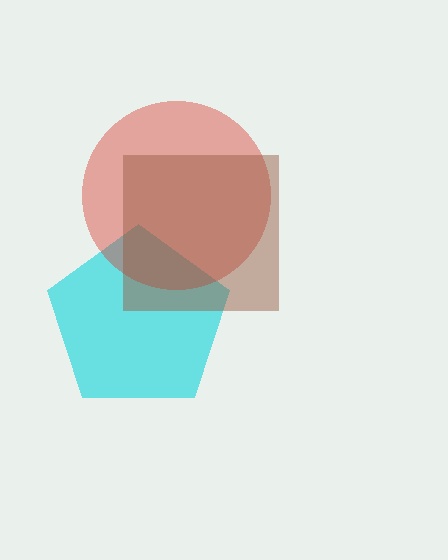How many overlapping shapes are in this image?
There are 3 overlapping shapes in the image.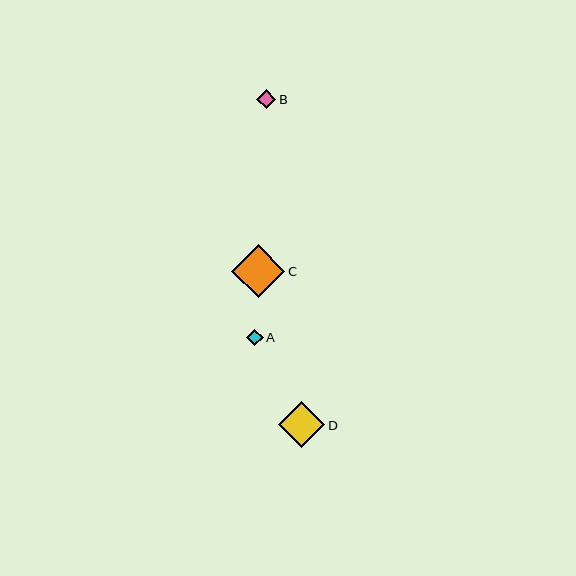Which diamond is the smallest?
Diamond A is the smallest with a size of approximately 17 pixels.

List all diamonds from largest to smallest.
From largest to smallest: C, D, B, A.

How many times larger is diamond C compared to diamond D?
Diamond C is approximately 1.1 times the size of diamond D.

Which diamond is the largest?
Diamond C is the largest with a size of approximately 53 pixels.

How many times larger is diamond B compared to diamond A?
Diamond B is approximately 1.1 times the size of diamond A.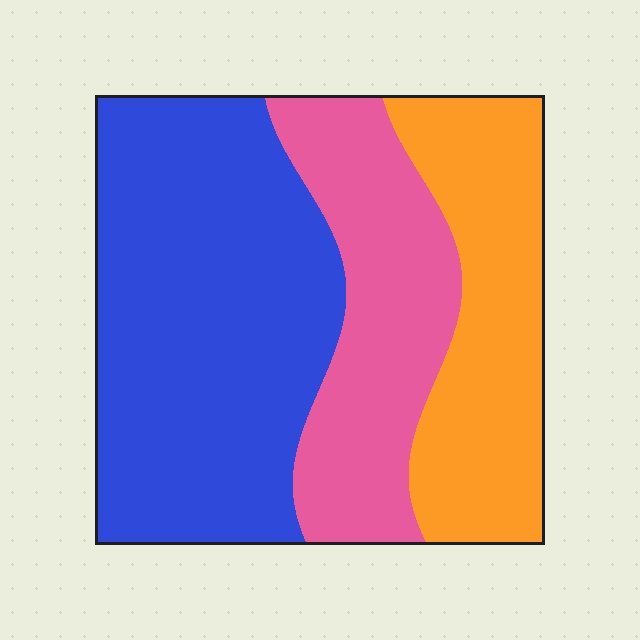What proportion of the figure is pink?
Pink covers roughly 25% of the figure.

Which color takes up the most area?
Blue, at roughly 50%.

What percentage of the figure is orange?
Orange covers 26% of the figure.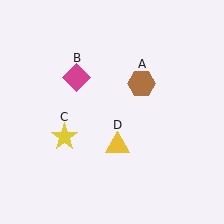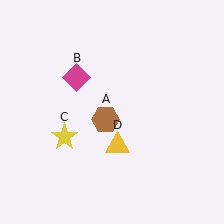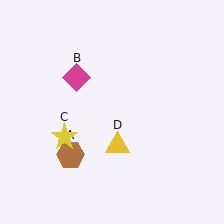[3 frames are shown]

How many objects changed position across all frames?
1 object changed position: brown hexagon (object A).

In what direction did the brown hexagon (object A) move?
The brown hexagon (object A) moved down and to the left.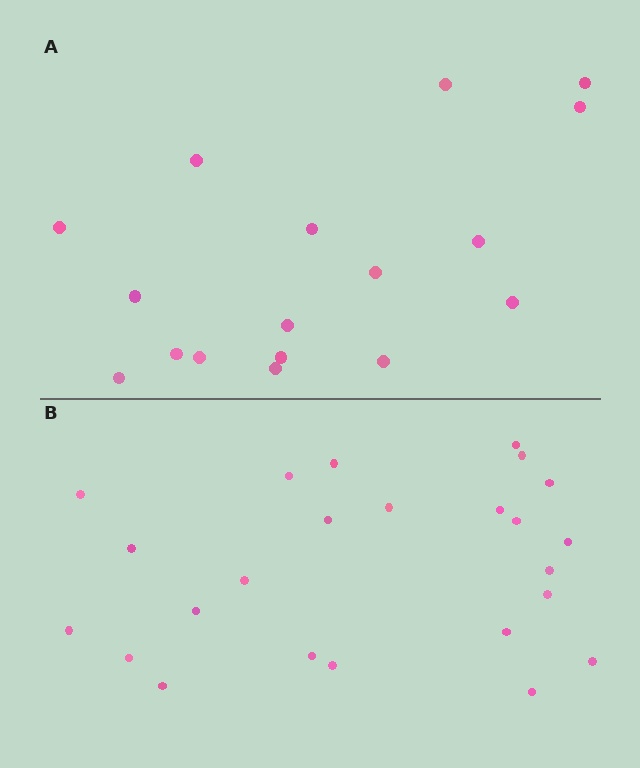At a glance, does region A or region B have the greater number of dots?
Region B (the bottom region) has more dots.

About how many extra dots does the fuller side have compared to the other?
Region B has roughly 8 or so more dots than region A.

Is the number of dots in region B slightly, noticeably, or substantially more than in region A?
Region B has noticeably more, but not dramatically so. The ratio is roughly 1.4 to 1.